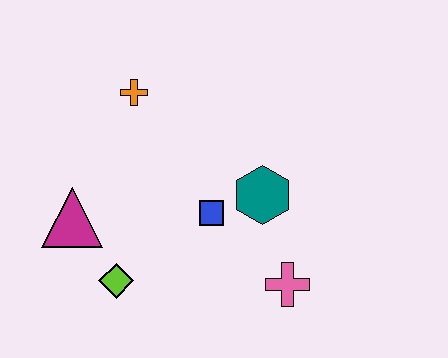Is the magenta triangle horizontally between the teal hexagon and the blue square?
No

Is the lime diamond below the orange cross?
Yes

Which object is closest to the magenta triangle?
The lime diamond is closest to the magenta triangle.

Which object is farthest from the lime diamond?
The orange cross is farthest from the lime diamond.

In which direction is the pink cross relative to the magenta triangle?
The pink cross is to the right of the magenta triangle.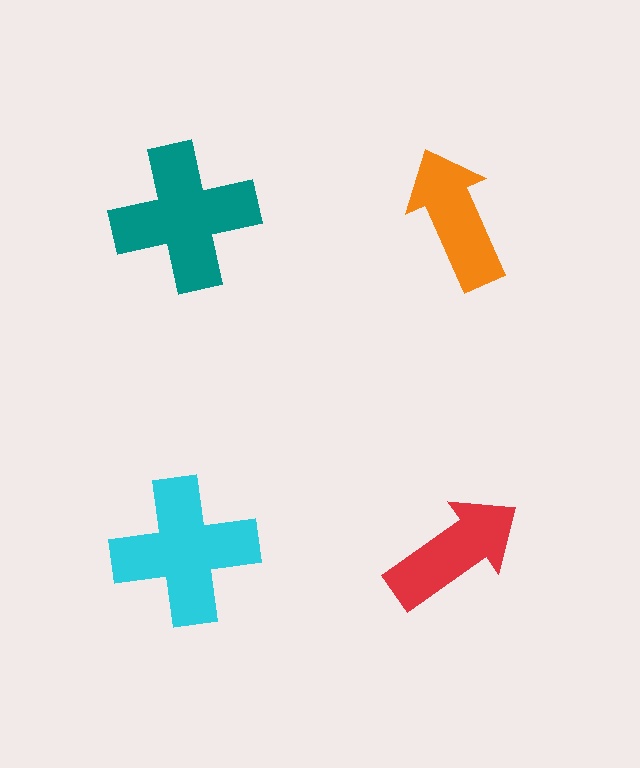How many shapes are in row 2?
2 shapes.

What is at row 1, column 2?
An orange arrow.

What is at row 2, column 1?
A cyan cross.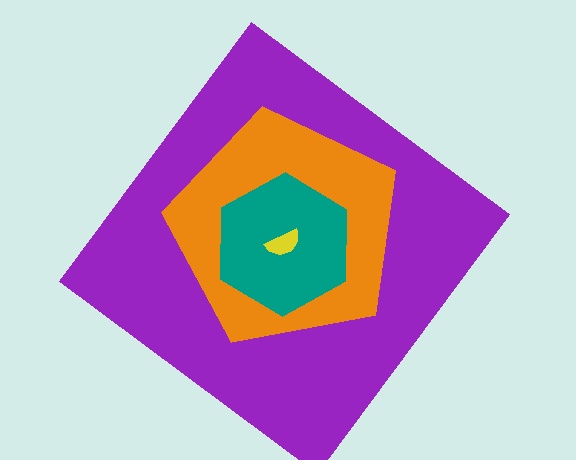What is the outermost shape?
The purple diamond.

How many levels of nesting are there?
4.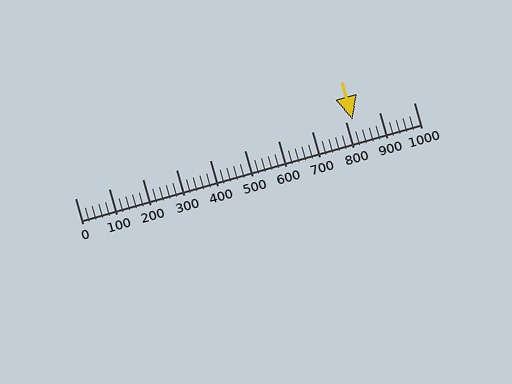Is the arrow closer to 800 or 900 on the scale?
The arrow is closer to 800.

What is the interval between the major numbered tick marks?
The major tick marks are spaced 100 units apart.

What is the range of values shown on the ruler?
The ruler shows values from 0 to 1000.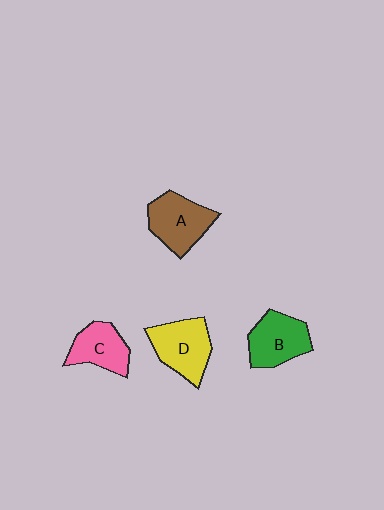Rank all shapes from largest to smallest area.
From largest to smallest: D (yellow), A (brown), B (green), C (pink).